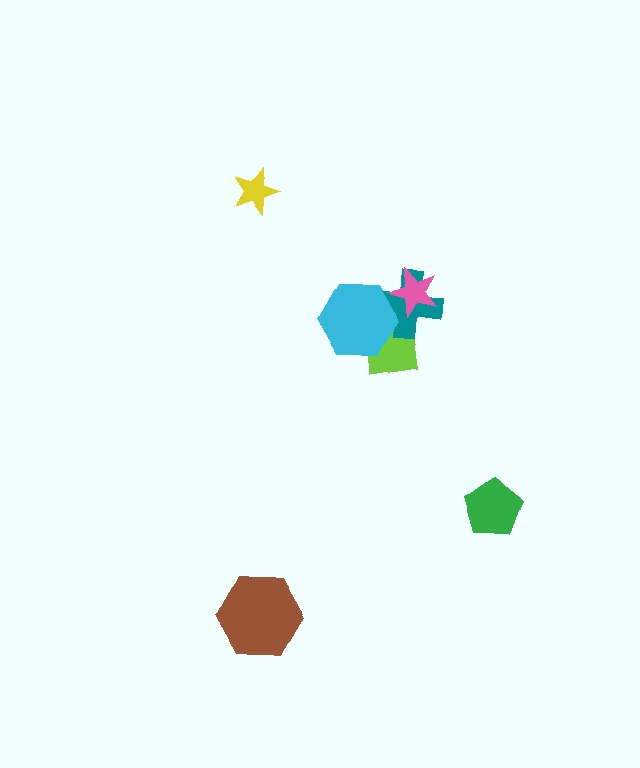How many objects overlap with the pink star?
2 objects overlap with the pink star.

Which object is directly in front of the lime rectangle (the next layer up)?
The teal cross is directly in front of the lime rectangle.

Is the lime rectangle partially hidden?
Yes, it is partially covered by another shape.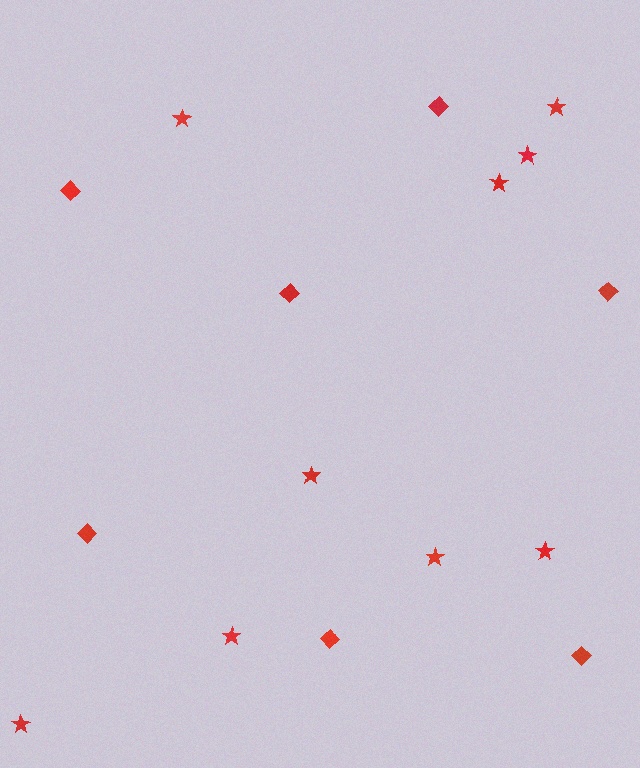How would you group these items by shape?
There are 2 groups: one group of stars (9) and one group of diamonds (7).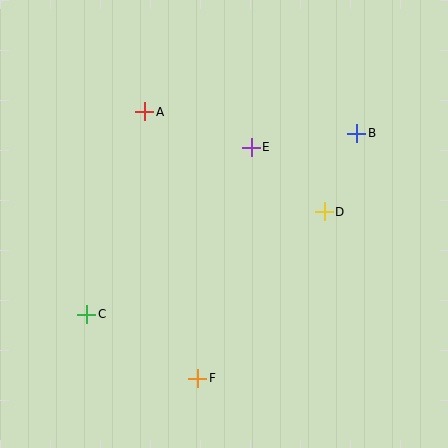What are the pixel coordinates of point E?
Point E is at (251, 147).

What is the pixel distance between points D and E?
The distance between D and E is 98 pixels.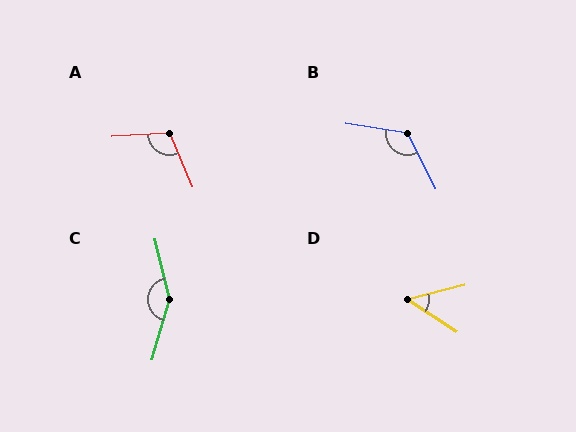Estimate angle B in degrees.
Approximately 125 degrees.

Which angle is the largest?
C, at approximately 151 degrees.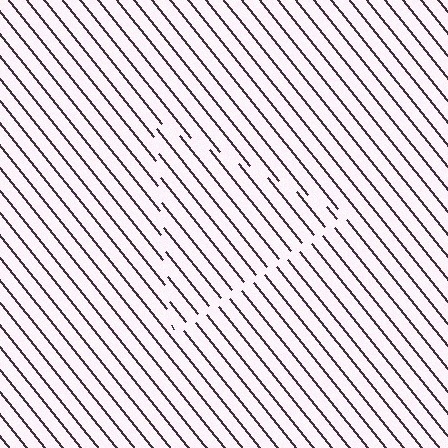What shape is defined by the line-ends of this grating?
An illusory triangle. The interior of the shape contains the same grating, shifted by half a period — the contour is defined by the phase discontinuity where line-ends from the inner and outer gratings abut.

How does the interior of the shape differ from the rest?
The interior of the shape contains the same grating, shifted by half a period — the contour is defined by the phase discontinuity where line-ends from the inner and outer gratings abut.